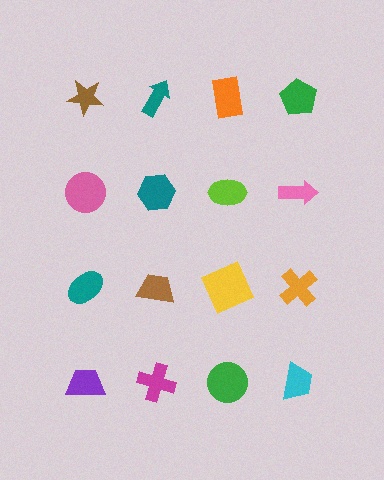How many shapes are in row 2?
4 shapes.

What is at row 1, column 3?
An orange rectangle.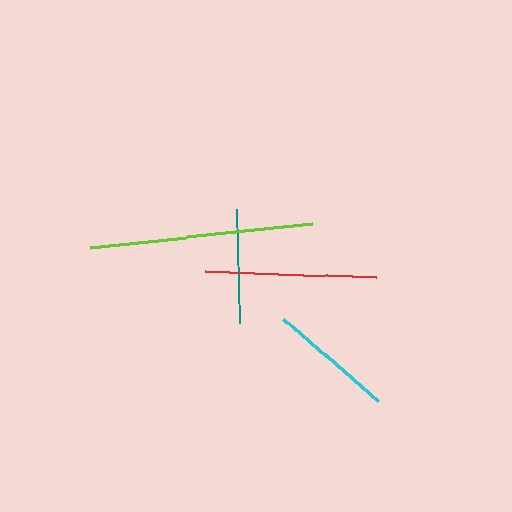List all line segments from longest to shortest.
From longest to shortest: lime, red, cyan, teal.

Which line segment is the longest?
The lime line is the longest at approximately 224 pixels.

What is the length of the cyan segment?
The cyan segment is approximately 125 pixels long.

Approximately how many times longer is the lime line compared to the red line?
The lime line is approximately 1.3 times the length of the red line.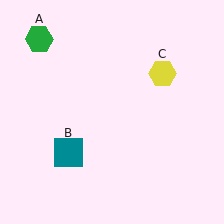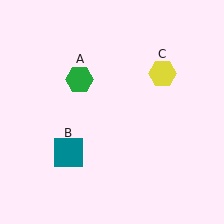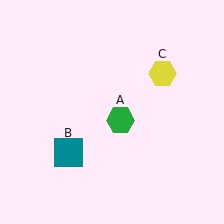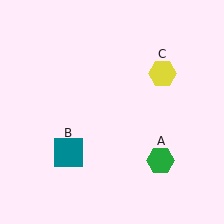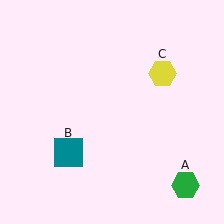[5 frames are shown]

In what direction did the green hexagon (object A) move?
The green hexagon (object A) moved down and to the right.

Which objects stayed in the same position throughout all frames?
Teal square (object B) and yellow hexagon (object C) remained stationary.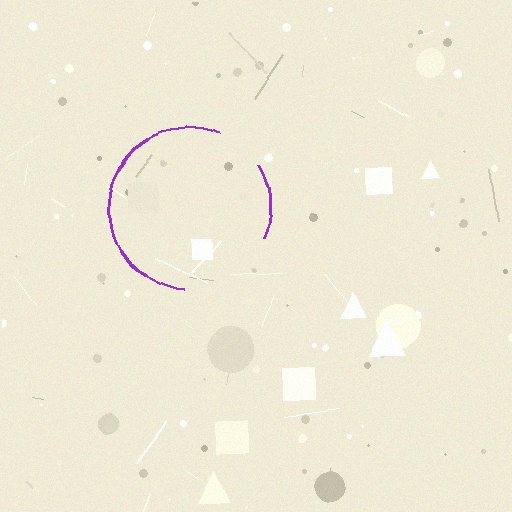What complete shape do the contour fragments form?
The contour fragments form a circle.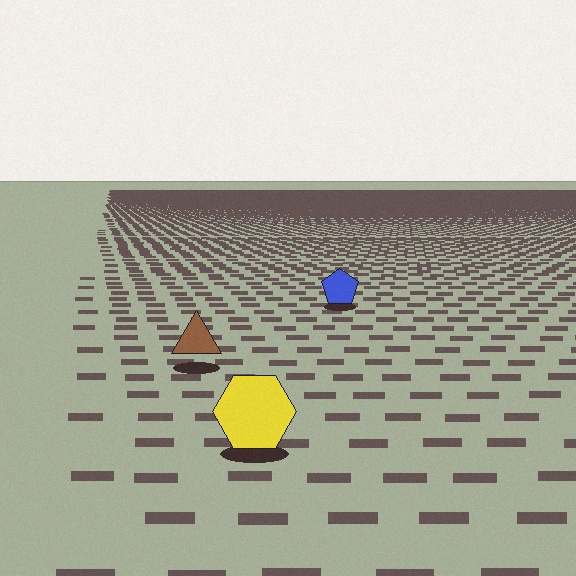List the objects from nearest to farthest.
From nearest to farthest: the yellow hexagon, the brown triangle, the blue pentagon.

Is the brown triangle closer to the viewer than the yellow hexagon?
No. The yellow hexagon is closer — you can tell from the texture gradient: the ground texture is coarser near it.